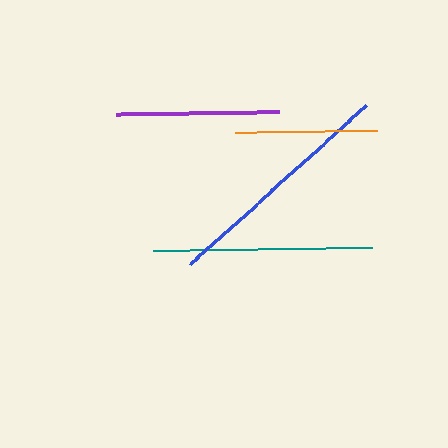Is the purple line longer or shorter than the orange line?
The purple line is longer than the orange line.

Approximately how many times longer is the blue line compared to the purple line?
The blue line is approximately 1.5 times the length of the purple line.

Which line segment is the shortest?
The orange line is the shortest at approximately 143 pixels.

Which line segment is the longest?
The blue line is the longest at approximately 238 pixels.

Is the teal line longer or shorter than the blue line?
The blue line is longer than the teal line.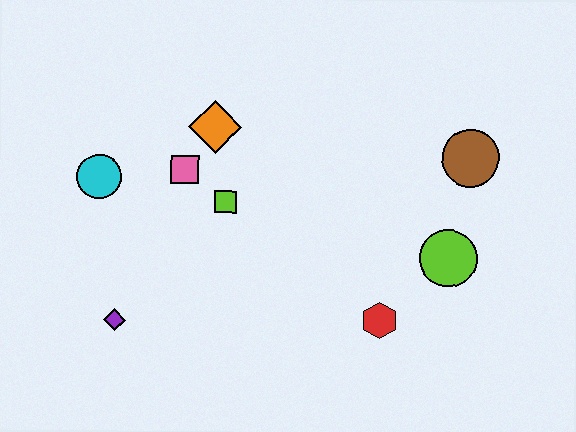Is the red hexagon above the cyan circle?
No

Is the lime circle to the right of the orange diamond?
Yes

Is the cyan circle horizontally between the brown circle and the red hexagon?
No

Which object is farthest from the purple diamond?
The brown circle is farthest from the purple diamond.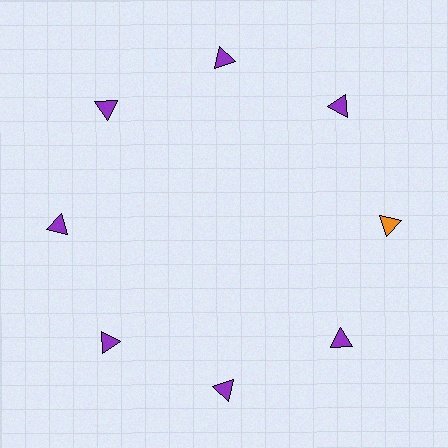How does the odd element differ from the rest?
It has a different color: orange instead of purple.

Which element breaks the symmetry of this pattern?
The orange triangle at roughly the 3 o'clock position breaks the symmetry. All other shapes are purple triangles.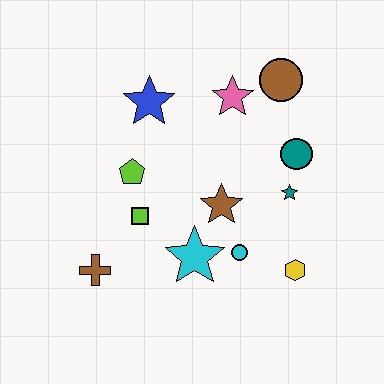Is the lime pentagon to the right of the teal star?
No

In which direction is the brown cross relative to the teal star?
The brown cross is to the left of the teal star.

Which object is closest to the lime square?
The lime pentagon is closest to the lime square.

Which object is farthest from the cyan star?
The brown circle is farthest from the cyan star.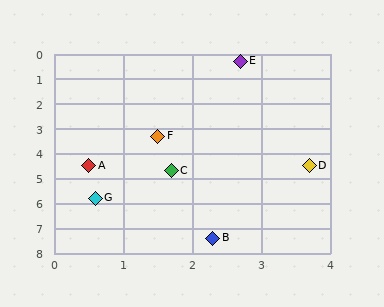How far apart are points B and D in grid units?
Points B and D are about 3.2 grid units apart.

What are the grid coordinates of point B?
Point B is at approximately (2.3, 7.4).